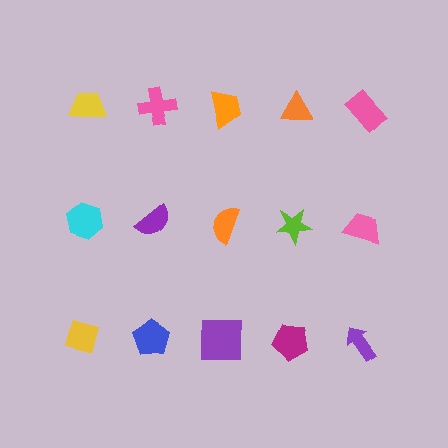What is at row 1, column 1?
A yellow trapezoid.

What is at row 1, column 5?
A pink rectangle.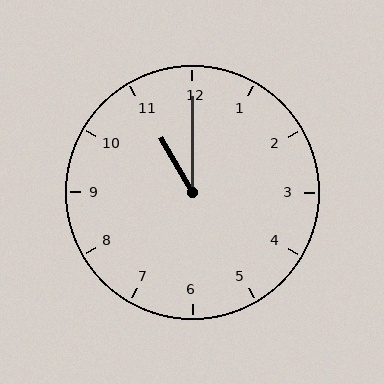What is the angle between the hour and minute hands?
Approximately 30 degrees.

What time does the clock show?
11:00.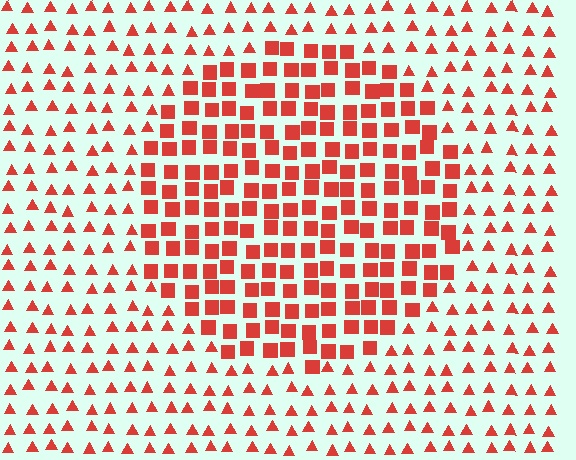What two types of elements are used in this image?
The image uses squares inside the circle region and triangles outside it.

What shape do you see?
I see a circle.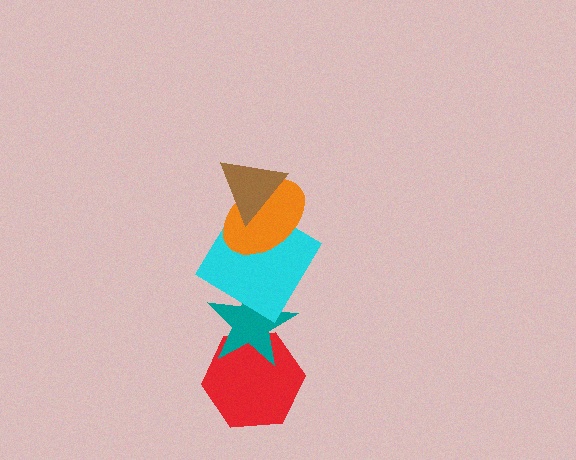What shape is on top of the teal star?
The cyan diamond is on top of the teal star.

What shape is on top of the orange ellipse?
The brown triangle is on top of the orange ellipse.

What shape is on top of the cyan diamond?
The orange ellipse is on top of the cyan diamond.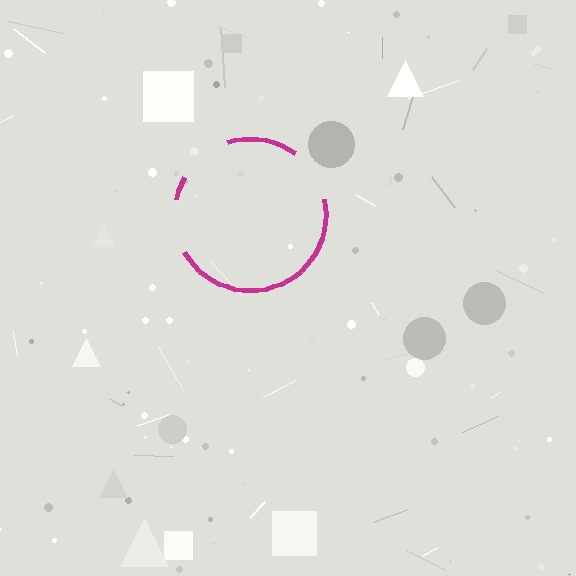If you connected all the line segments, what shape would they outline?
They would outline a circle.